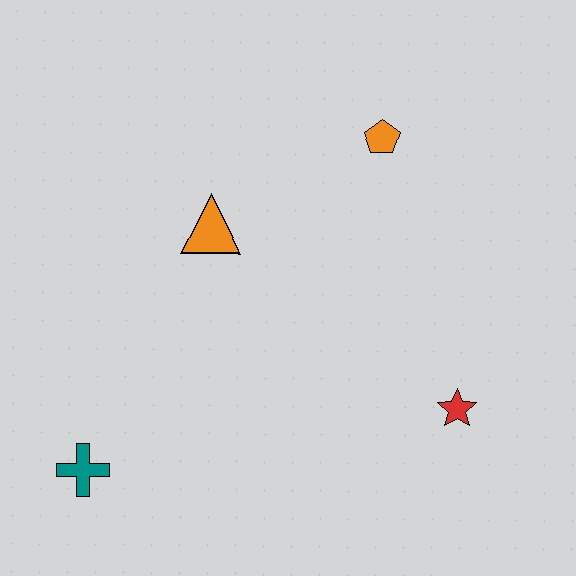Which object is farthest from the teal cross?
The orange pentagon is farthest from the teal cross.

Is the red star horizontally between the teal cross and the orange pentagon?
No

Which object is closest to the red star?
The orange pentagon is closest to the red star.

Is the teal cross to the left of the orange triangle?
Yes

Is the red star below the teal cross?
No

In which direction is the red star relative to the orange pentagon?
The red star is below the orange pentagon.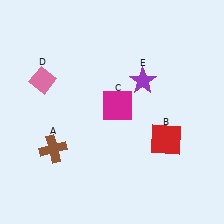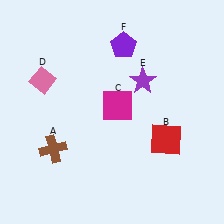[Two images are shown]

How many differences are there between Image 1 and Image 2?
There is 1 difference between the two images.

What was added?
A purple pentagon (F) was added in Image 2.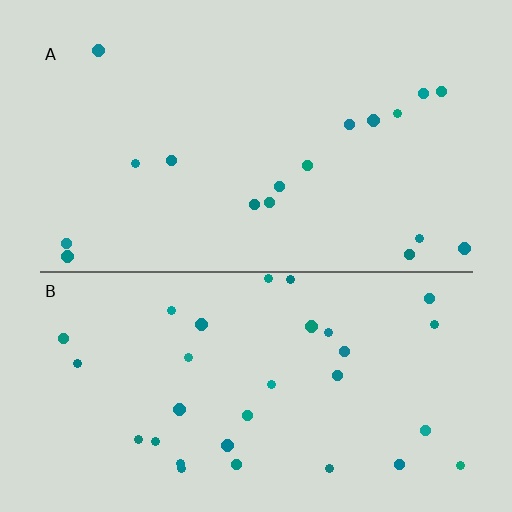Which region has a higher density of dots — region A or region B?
B (the bottom).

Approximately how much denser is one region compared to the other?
Approximately 1.8× — region B over region A.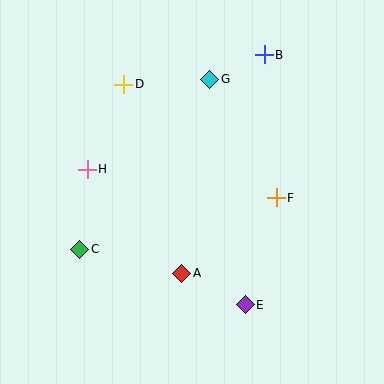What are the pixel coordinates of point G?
Point G is at (210, 79).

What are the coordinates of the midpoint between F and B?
The midpoint between F and B is at (270, 126).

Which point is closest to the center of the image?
Point A at (182, 273) is closest to the center.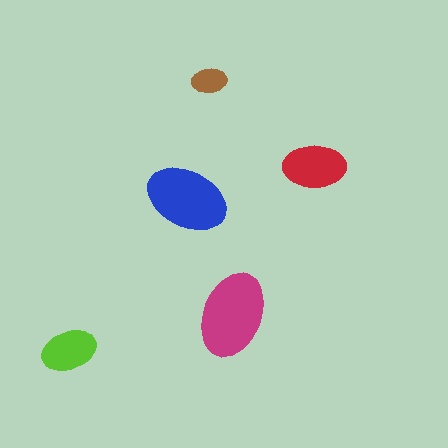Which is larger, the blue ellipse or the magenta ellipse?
The magenta one.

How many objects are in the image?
There are 5 objects in the image.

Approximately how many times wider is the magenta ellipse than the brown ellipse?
About 2.5 times wider.